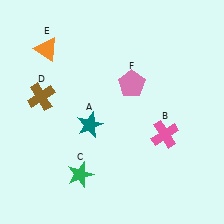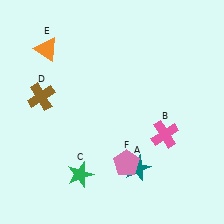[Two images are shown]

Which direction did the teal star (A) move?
The teal star (A) moved right.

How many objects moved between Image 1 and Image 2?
2 objects moved between the two images.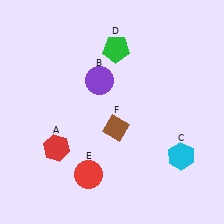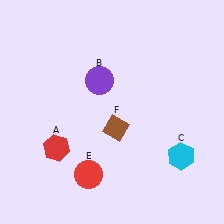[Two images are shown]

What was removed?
The green pentagon (D) was removed in Image 2.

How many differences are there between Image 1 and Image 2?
There is 1 difference between the two images.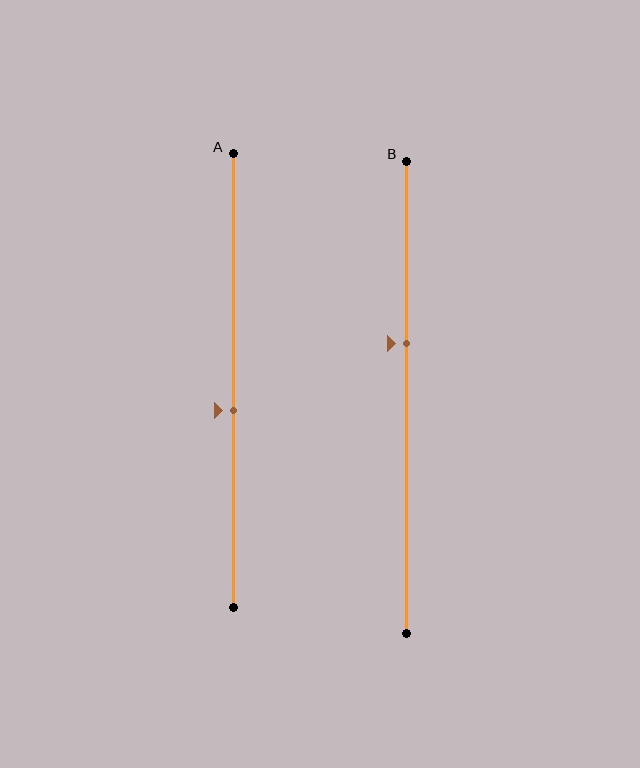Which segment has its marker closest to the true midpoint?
Segment A has its marker closest to the true midpoint.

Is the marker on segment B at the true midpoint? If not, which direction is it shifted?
No, the marker on segment B is shifted upward by about 11% of the segment length.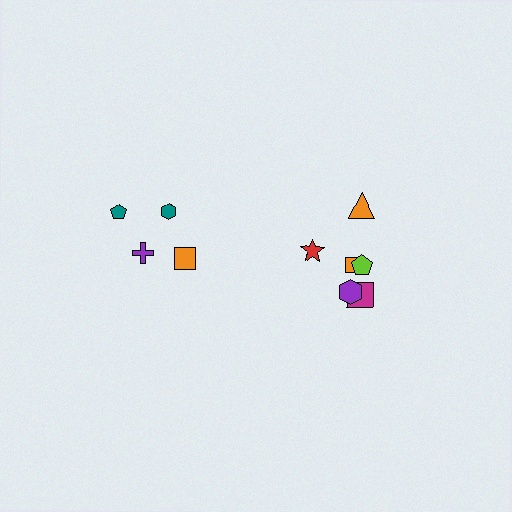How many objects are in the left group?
There are 4 objects.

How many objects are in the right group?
There are 6 objects.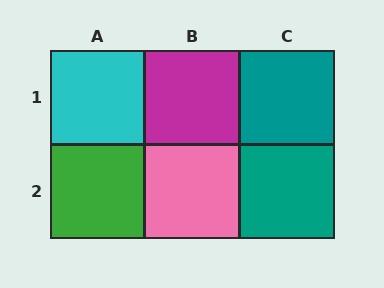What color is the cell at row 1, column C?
Teal.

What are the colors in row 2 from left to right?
Green, pink, teal.